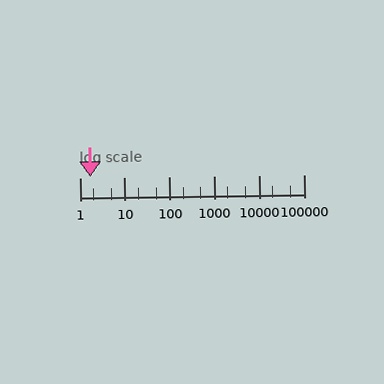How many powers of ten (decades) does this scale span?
The scale spans 5 decades, from 1 to 100000.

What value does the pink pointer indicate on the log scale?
The pointer indicates approximately 1.7.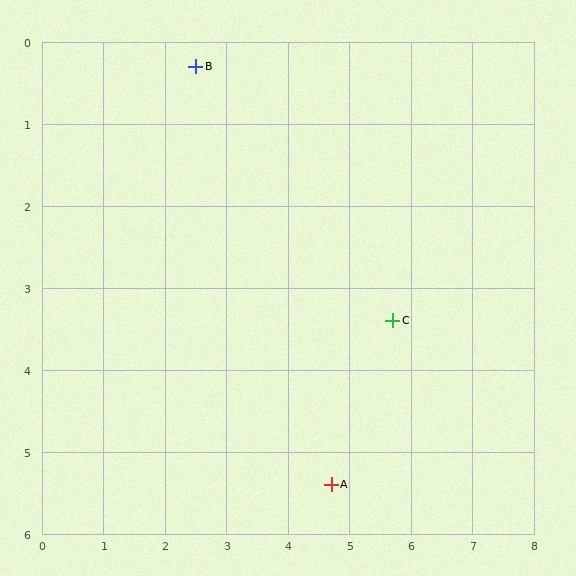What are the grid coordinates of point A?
Point A is at approximately (4.7, 5.4).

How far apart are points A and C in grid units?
Points A and C are about 2.2 grid units apart.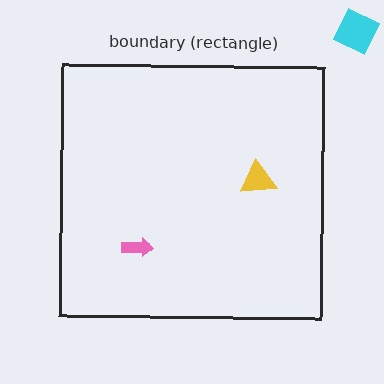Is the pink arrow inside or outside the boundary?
Inside.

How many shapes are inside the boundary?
2 inside, 1 outside.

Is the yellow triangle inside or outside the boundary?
Inside.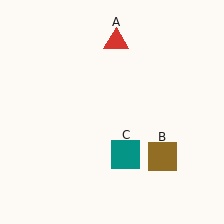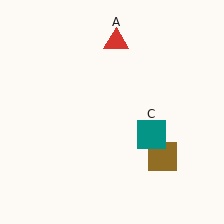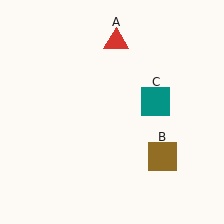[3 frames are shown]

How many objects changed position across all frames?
1 object changed position: teal square (object C).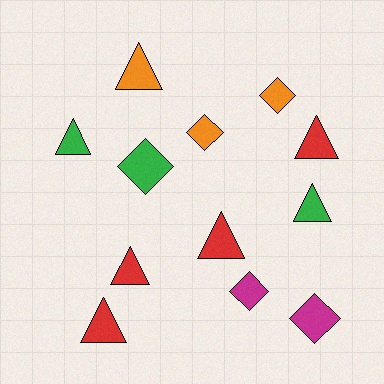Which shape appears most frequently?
Triangle, with 7 objects.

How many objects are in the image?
There are 12 objects.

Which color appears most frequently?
Red, with 4 objects.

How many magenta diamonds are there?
There are 2 magenta diamonds.